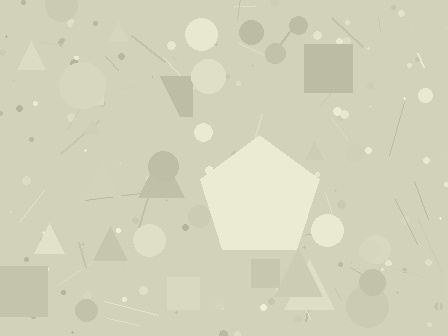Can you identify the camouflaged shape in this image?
The camouflaged shape is a pentagon.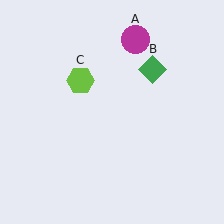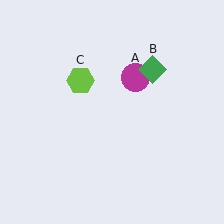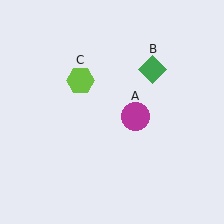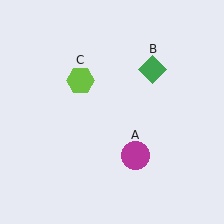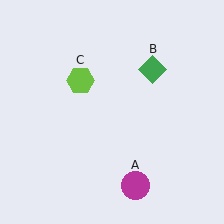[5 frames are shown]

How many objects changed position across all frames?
1 object changed position: magenta circle (object A).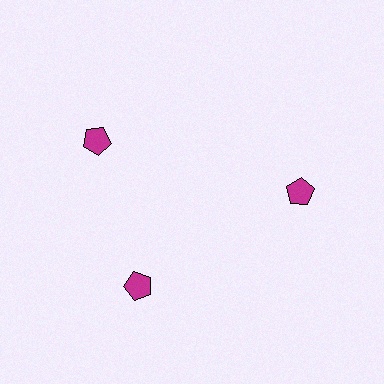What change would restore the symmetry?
The symmetry would be restored by rotating it back into even spacing with its neighbors so that all 3 pentagons sit at equal angles and equal distance from the center.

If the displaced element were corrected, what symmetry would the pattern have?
It would have 3-fold rotational symmetry — the pattern would map onto itself every 120 degrees.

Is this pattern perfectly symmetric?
No. The 3 magenta pentagons are arranged in a ring, but one element near the 11 o'clock position is rotated out of alignment along the ring, breaking the 3-fold rotational symmetry.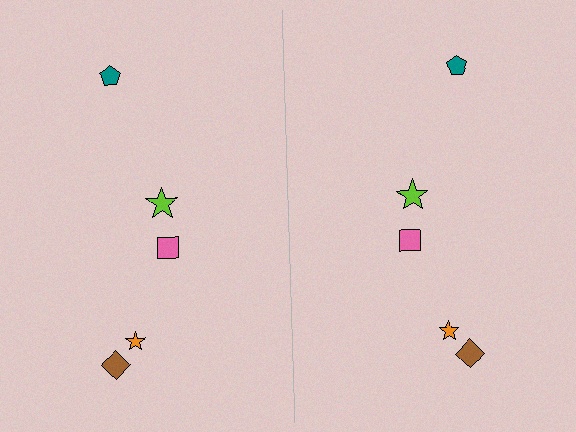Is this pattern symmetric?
Yes, this pattern has bilateral (reflection) symmetry.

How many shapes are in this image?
There are 10 shapes in this image.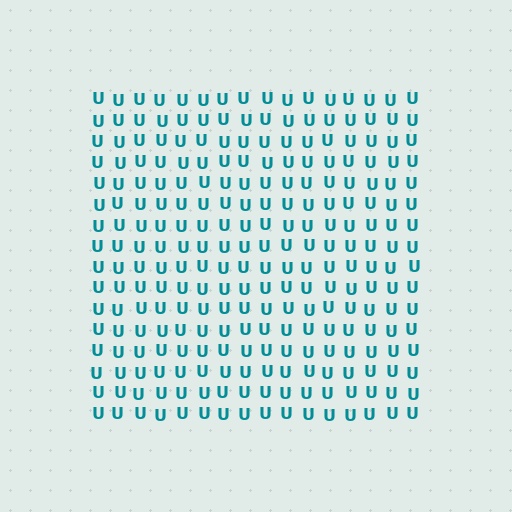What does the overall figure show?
The overall figure shows a square.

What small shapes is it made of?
It is made of small letter U's.